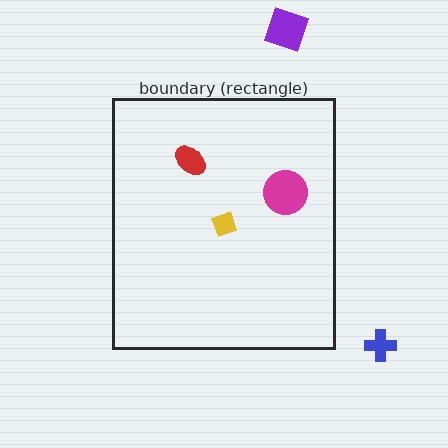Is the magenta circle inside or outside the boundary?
Inside.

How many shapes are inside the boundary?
3 inside, 2 outside.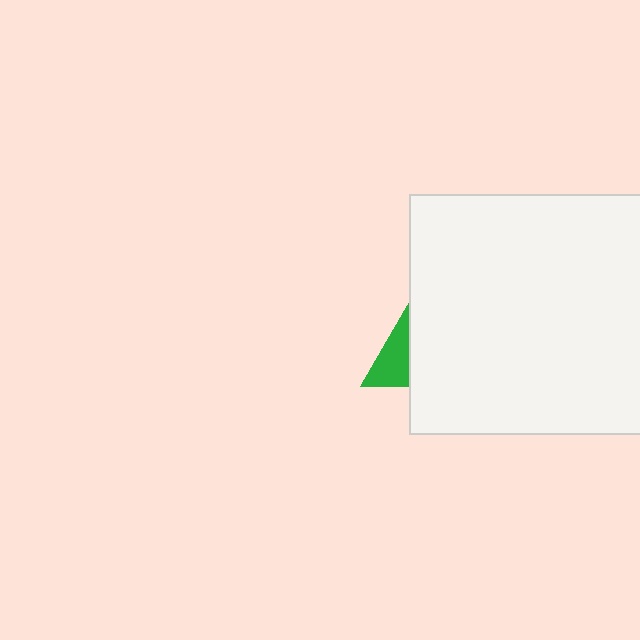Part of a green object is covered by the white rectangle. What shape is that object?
It is a triangle.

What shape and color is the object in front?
The object in front is a white rectangle.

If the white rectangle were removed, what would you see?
You would see the complete green triangle.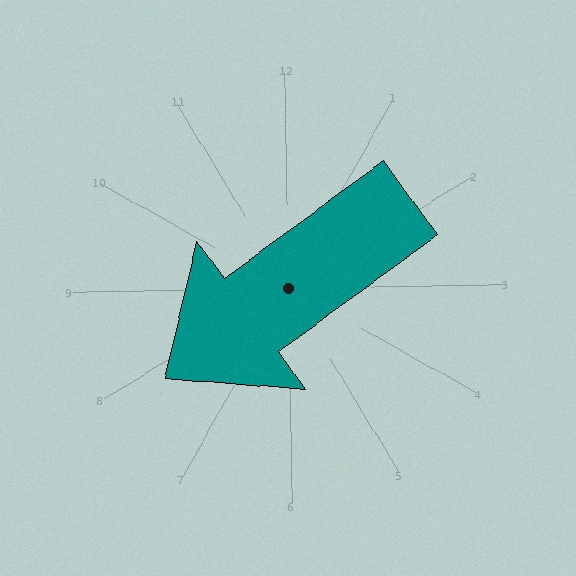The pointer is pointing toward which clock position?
Roughly 8 o'clock.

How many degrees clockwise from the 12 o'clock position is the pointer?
Approximately 235 degrees.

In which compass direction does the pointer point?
Southwest.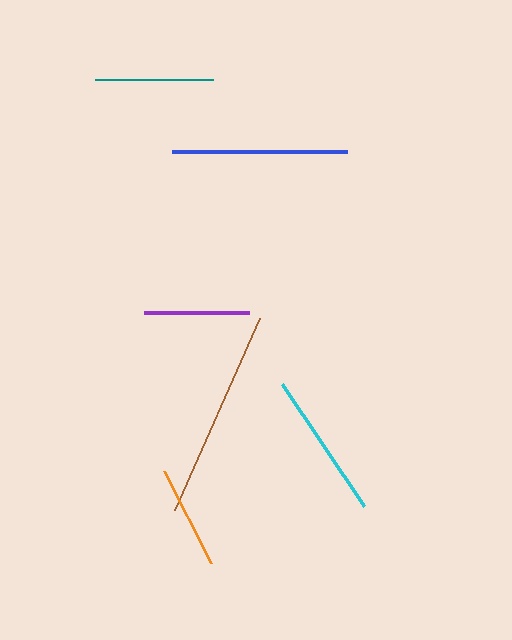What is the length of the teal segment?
The teal segment is approximately 118 pixels long.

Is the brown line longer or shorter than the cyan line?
The brown line is longer than the cyan line.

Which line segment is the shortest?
The orange line is the shortest at approximately 103 pixels.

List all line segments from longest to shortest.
From longest to shortest: brown, blue, cyan, teal, purple, orange.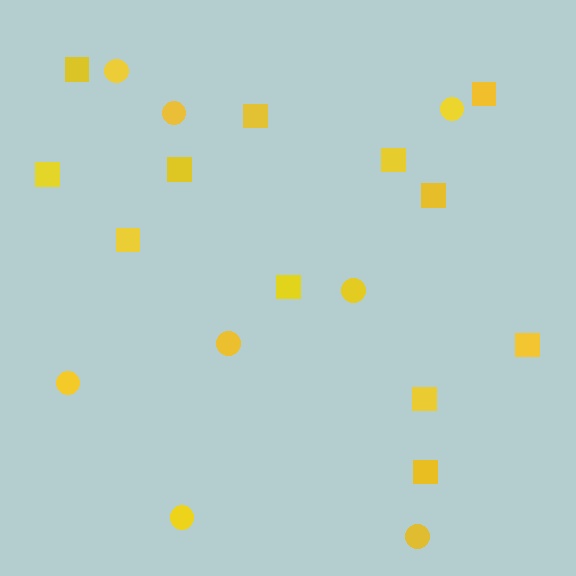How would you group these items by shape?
There are 2 groups: one group of circles (8) and one group of squares (12).